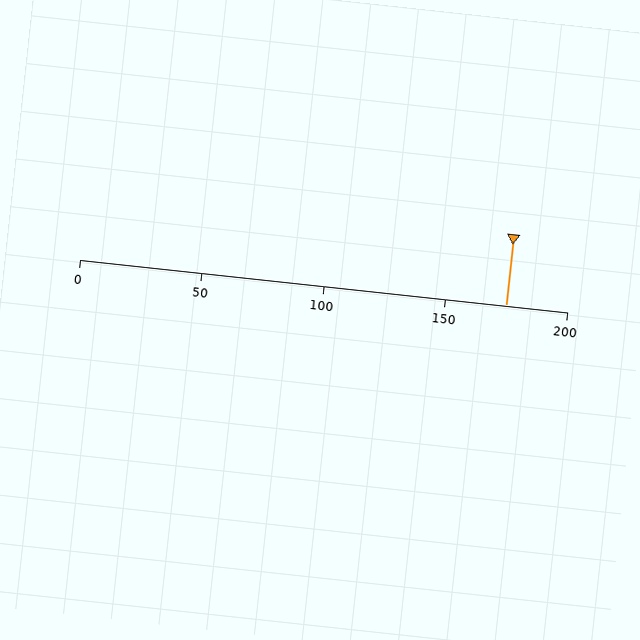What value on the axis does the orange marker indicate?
The marker indicates approximately 175.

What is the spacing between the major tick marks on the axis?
The major ticks are spaced 50 apart.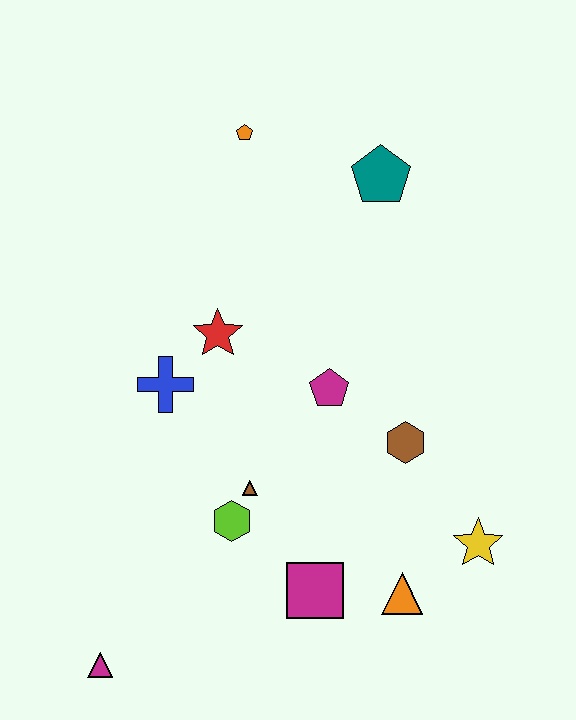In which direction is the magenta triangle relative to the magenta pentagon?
The magenta triangle is below the magenta pentagon.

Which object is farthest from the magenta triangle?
The teal pentagon is farthest from the magenta triangle.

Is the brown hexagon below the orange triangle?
No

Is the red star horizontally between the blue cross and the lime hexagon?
Yes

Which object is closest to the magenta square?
The orange triangle is closest to the magenta square.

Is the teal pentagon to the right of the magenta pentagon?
Yes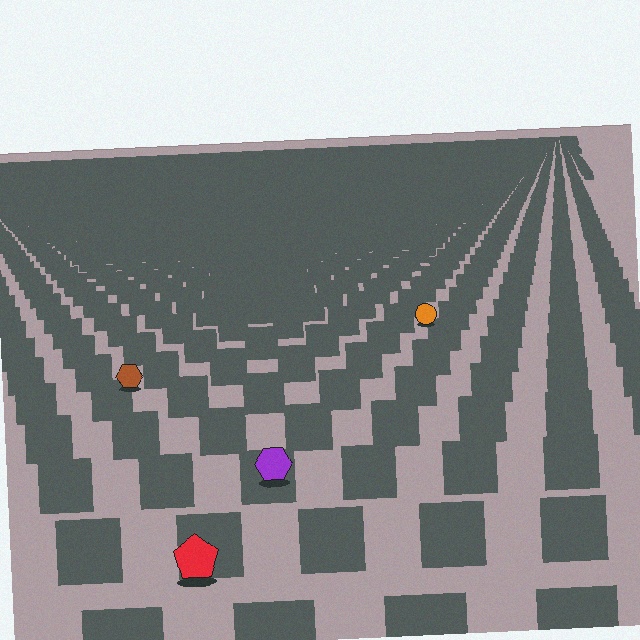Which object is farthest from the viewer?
The orange circle is farthest from the viewer. It appears smaller and the ground texture around it is denser.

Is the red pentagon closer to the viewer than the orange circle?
Yes. The red pentagon is closer — you can tell from the texture gradient: the ground texture is coarser near it.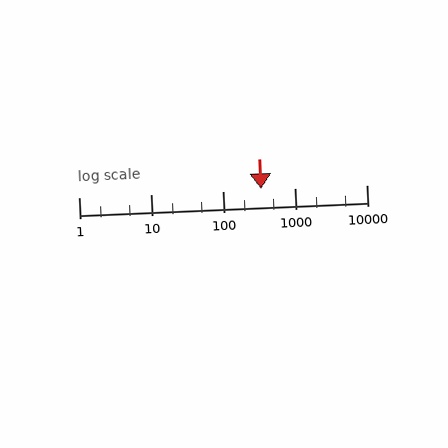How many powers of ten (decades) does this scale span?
The scale spans 4 decades, from 1 to 10000.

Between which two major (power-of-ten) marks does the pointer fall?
The pointer is between 100 and 1000.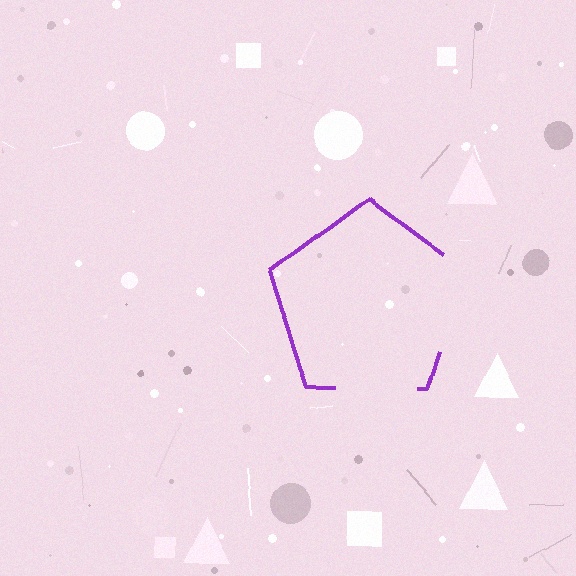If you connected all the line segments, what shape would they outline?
They would outline a pentagon.